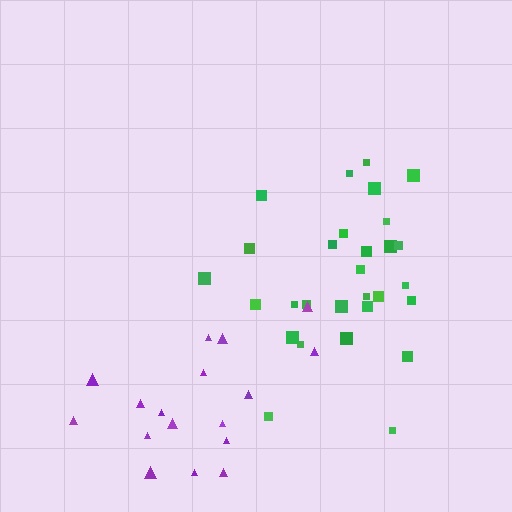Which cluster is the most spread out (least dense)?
Purple.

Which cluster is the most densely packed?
Green.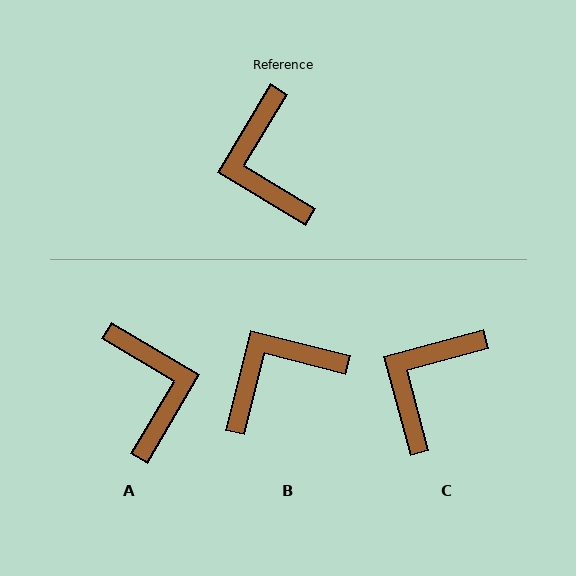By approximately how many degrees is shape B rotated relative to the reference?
Approximately 73 degrees clockwise.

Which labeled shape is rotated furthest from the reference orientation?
A, about 179 degrees away.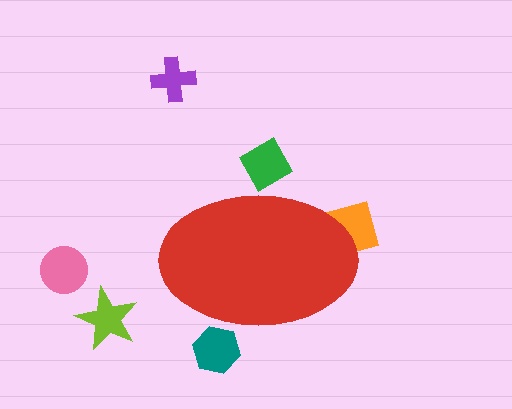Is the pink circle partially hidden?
No, the pink circle is fully visible.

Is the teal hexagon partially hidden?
Yes, the teal hexagon is partially hidden behind the red ellipse.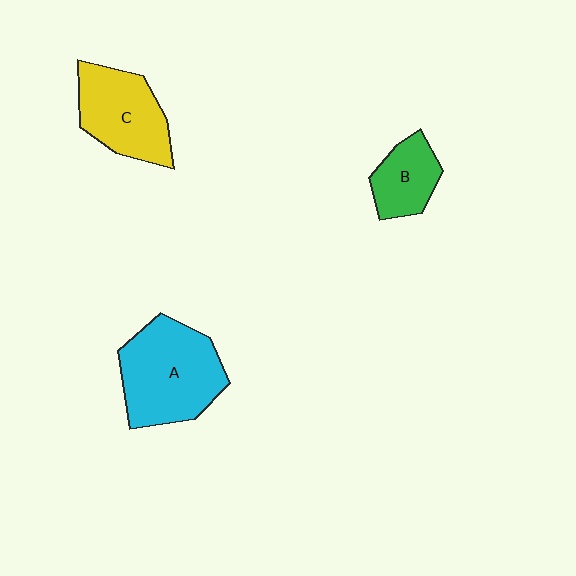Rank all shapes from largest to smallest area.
From largest to smallest: A (cyan), C (yellow), B (green).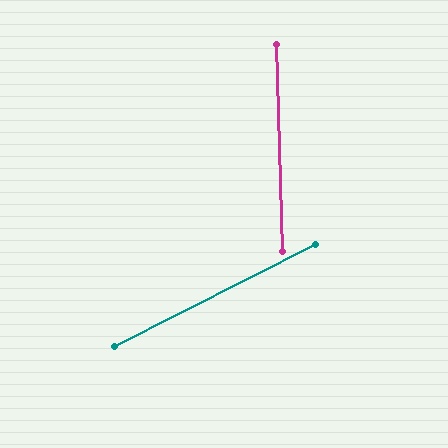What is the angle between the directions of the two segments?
Approximately 65 degrees.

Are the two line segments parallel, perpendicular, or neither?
Neither parallel nor perpendicular — they differ by about 65°.